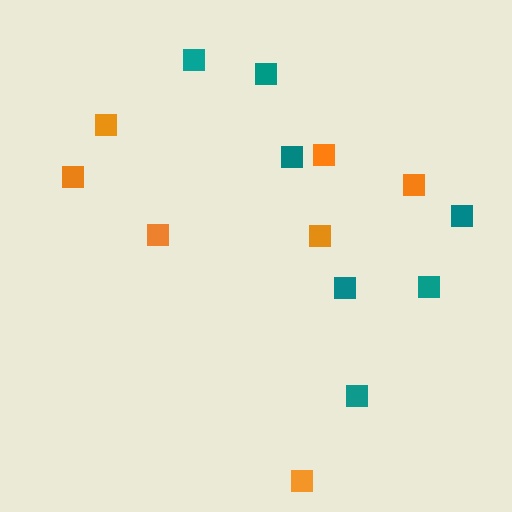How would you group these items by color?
There are 2 groups: one group of teal squares (7) and one group of orange squares (7).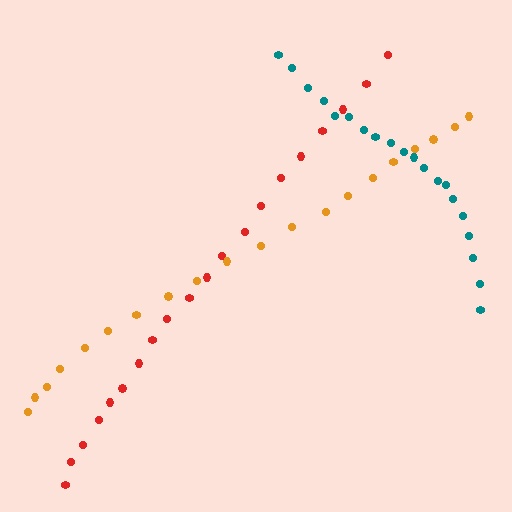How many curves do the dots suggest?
There are 3 distinct paths.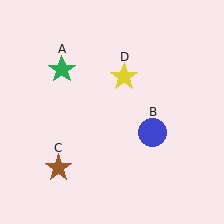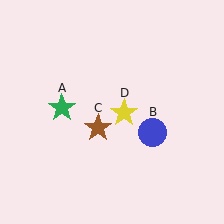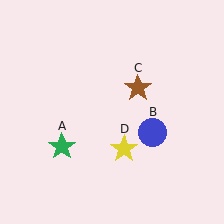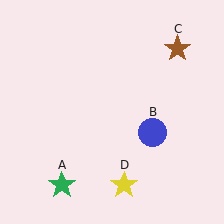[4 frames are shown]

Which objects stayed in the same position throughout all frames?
Blue circle (object B) remained stationary.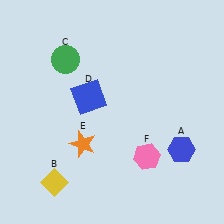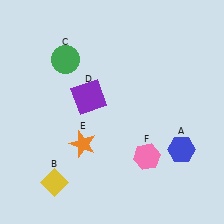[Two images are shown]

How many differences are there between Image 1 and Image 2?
There is 1 difference between the two images.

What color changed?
The square (D) changed from blue in Image 1 to purple in Image 2.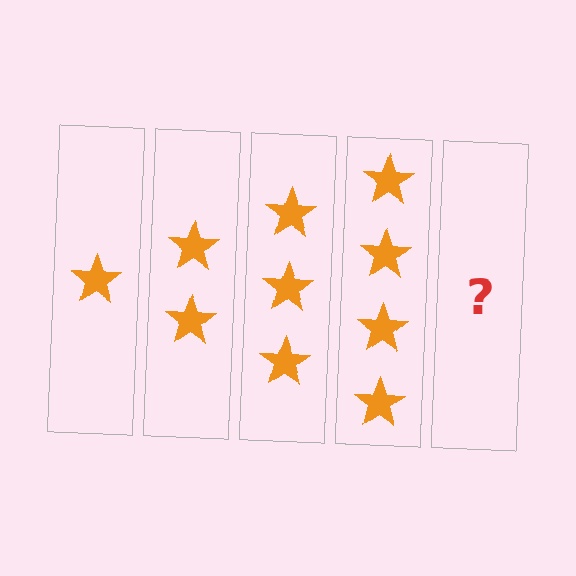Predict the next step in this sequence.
The next step is 5 stars.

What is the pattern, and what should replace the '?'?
The pattern is that each step adds one more star. The '?' should be 5 stars.